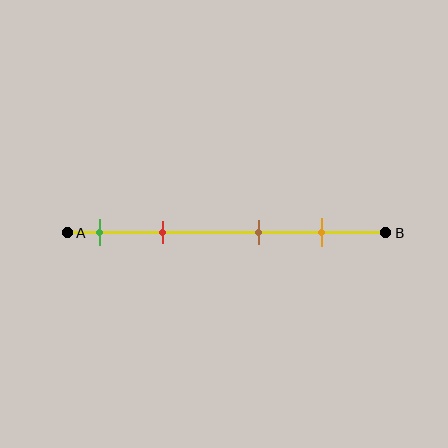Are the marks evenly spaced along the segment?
No, the marks are not evenly spaced.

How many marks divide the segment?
There are 4 marks dividing the segment.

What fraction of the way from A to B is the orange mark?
The orange mark is approximately 80% (0.8) of the way from A to B.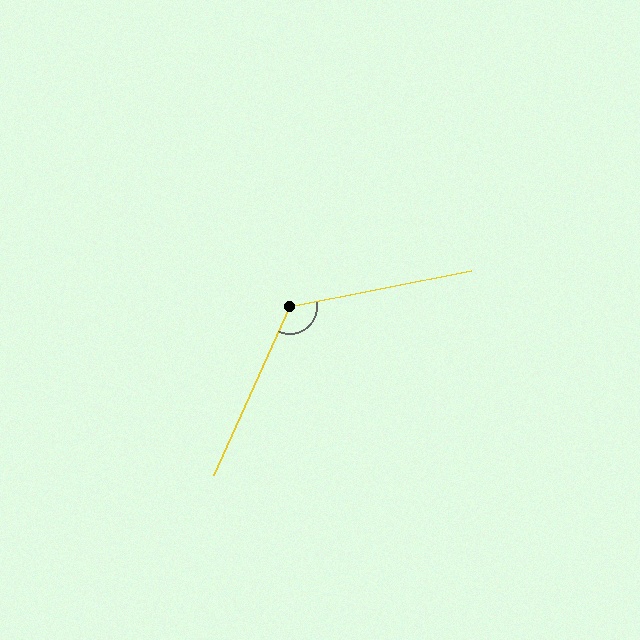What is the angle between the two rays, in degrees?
Approximately 125 degrees.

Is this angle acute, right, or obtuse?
It is obtuse.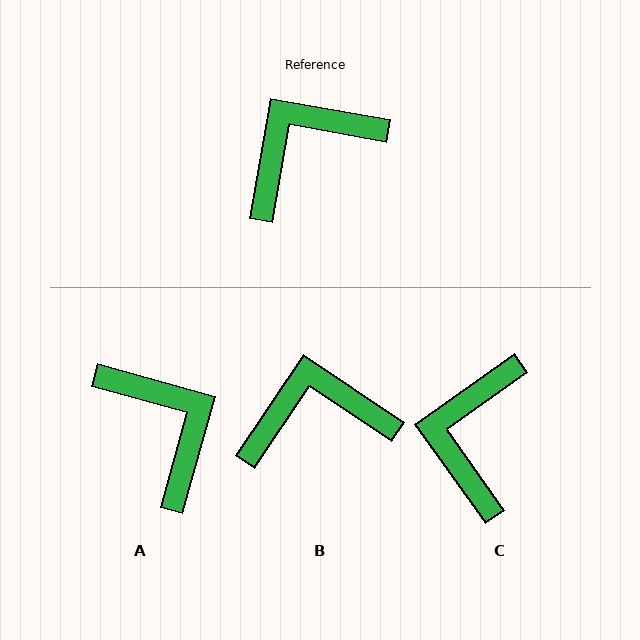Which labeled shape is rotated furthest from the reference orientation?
A, about 96 degrees away.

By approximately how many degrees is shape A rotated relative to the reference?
Approximately 96 degrees clockwise.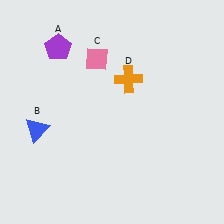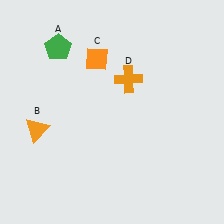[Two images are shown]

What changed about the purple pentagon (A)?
In Image 1, A is purple. In Image 2, it changed to green.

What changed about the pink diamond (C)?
In Image 1, C is pink. In Image 2, it changed to orange.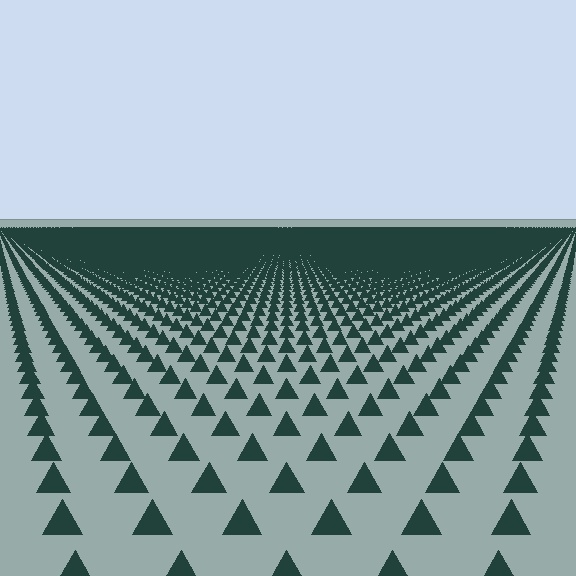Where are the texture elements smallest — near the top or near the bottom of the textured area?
Near the top.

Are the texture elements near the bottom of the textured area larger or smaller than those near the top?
Larger. Near the bottom, elements are closer to the viewer and appear at a bigger on-screen size.